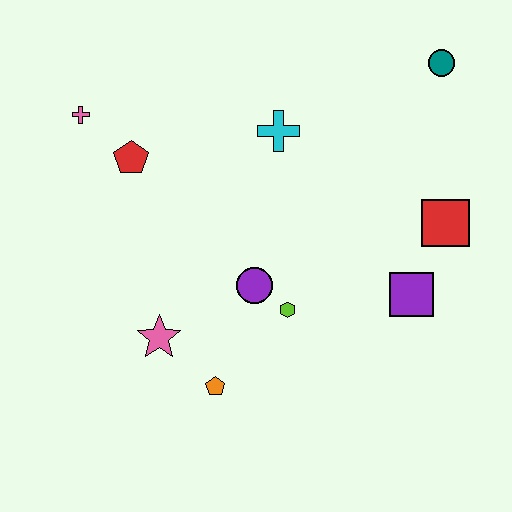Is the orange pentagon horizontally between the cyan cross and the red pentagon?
Yes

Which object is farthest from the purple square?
The pink cross is farthest from the purple square.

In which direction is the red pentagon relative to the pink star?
The red pentagon is above the pink star.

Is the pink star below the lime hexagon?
Yes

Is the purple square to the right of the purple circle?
Yes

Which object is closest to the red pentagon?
The pink cross is closest to the red pentagon.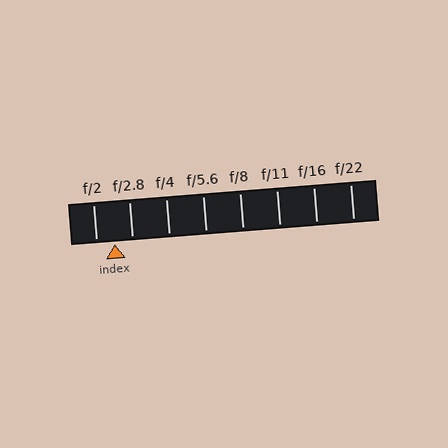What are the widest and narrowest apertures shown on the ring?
The widest aperture shown is f/2 and the narrowest is f/22.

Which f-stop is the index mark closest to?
The index mark is closest to f/2.8.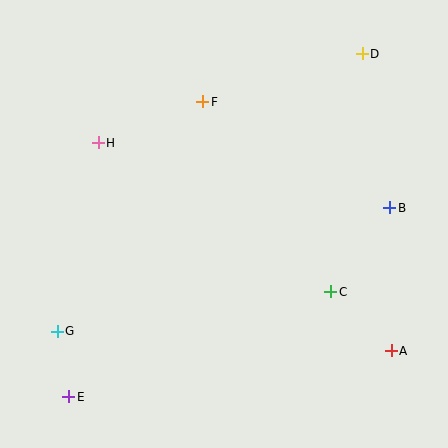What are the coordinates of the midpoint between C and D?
The midpoint between C and D is at (346, 173).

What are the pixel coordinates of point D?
Point D is at (362, 54).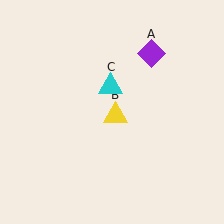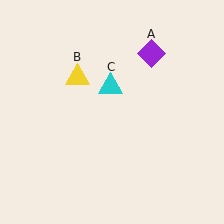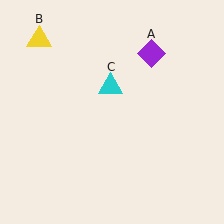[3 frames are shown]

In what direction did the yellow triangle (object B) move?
The yellow triangle (object B) moved up and to the left.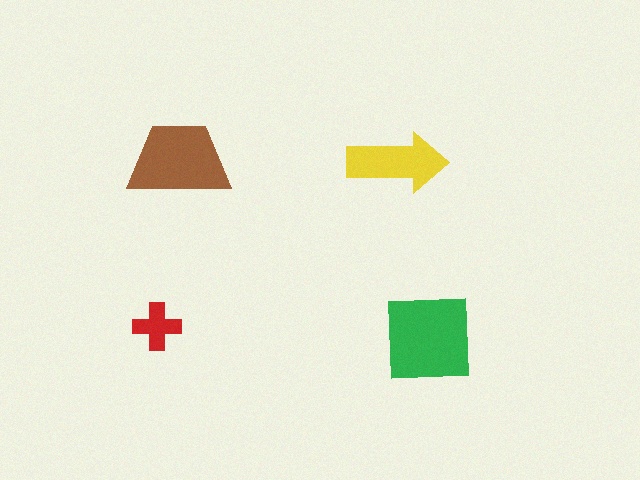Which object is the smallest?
The red cross.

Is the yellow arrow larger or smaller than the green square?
Smaller.